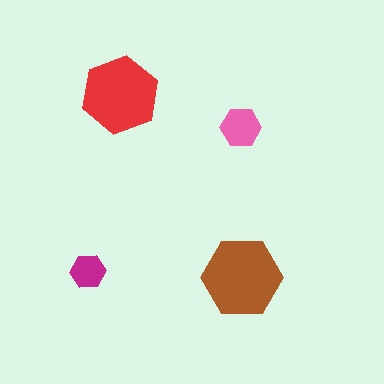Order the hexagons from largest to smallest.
the brown one, the red one, the pink one, the magenta one.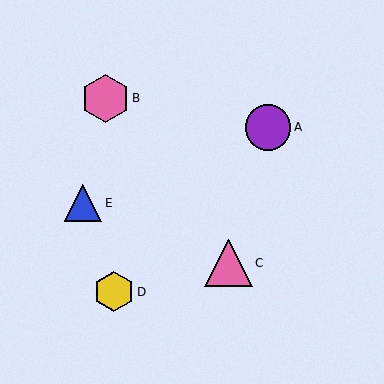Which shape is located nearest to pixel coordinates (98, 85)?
The pink hexagon (labeled B) at (105, 98) is nearest to that location.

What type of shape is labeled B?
Shape B is a pink hexagon.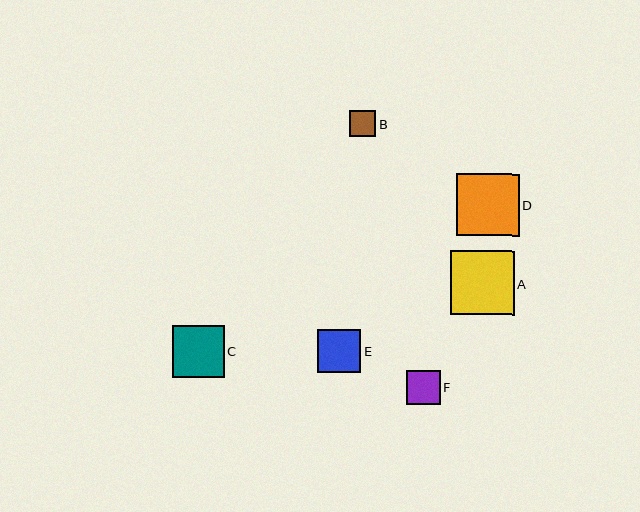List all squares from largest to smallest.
From largest to smallest: A, D, C, E, F, B.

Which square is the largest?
Square A is the largest with a size of approximately 64 pixels.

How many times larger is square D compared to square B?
Square D is approximately 2.4 times the size of square B.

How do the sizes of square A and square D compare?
Square A and square D are approximately the same size.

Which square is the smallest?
Square B is the smallest with a size of approximately 26 pixels.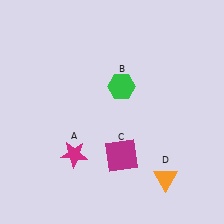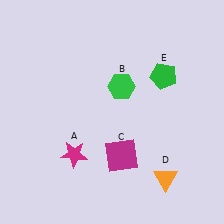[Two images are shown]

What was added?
A green pentagon (E) was added in Image 2.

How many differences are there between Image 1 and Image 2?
There is 1 difference between the two images.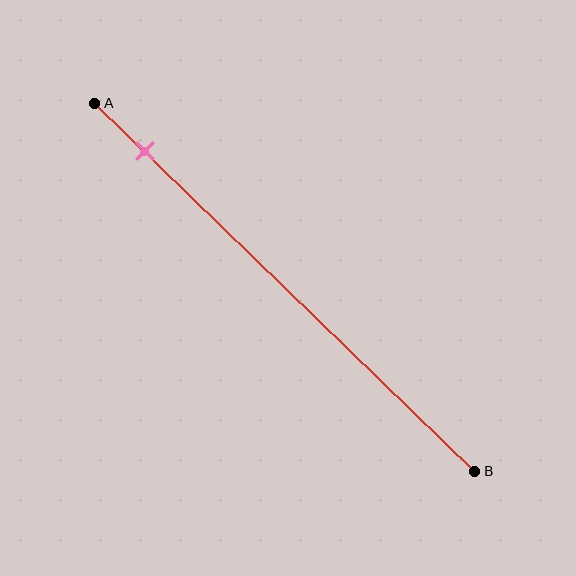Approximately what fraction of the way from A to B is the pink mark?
The pink mark is approximately 15% of the way from A to B.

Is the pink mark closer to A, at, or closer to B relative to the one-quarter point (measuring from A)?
The pink mark is closer to point A than the one-quarter point of segment AB.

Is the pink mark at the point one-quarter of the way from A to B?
No, the mark is at about 15% from A, not at the 25% one-quarter point.